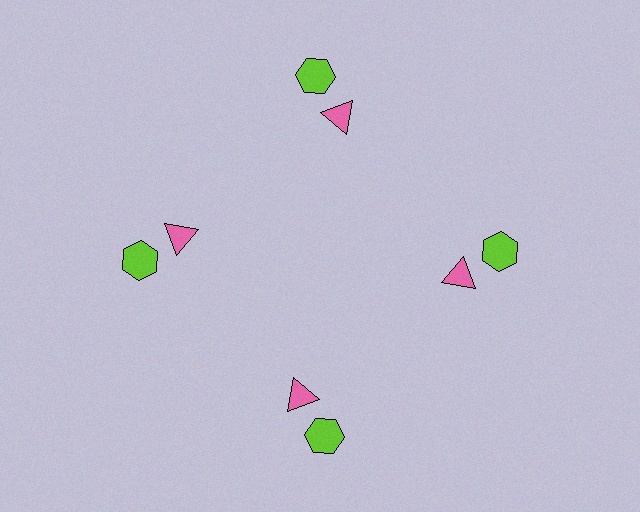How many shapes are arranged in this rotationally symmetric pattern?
There are 8 shapes, arranged in 4 groups of 2.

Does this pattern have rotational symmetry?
Yes, this pattern has 4-fold rotational symmetry. It looks the same after rotating 90 degrees around the center.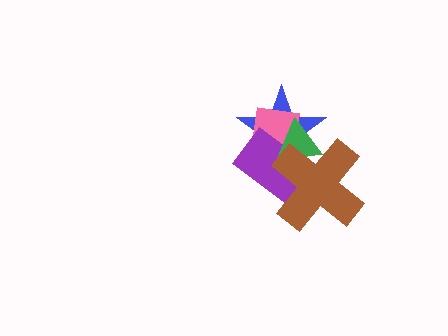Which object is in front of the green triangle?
The brown cross is in front of the green triangle.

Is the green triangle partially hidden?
Yes, it is partially covered by another shape.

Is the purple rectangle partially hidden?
Yes, it is partially covered by another shape.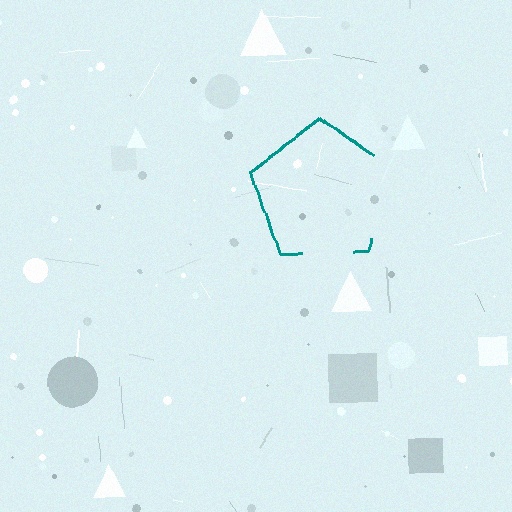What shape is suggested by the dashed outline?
The dashed outline suggests a pentagon.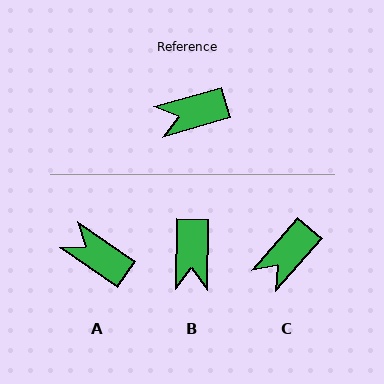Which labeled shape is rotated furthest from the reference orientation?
B, about 73 degrees away.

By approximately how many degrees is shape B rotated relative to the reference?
Approximately 73 degrees counter-clockwise.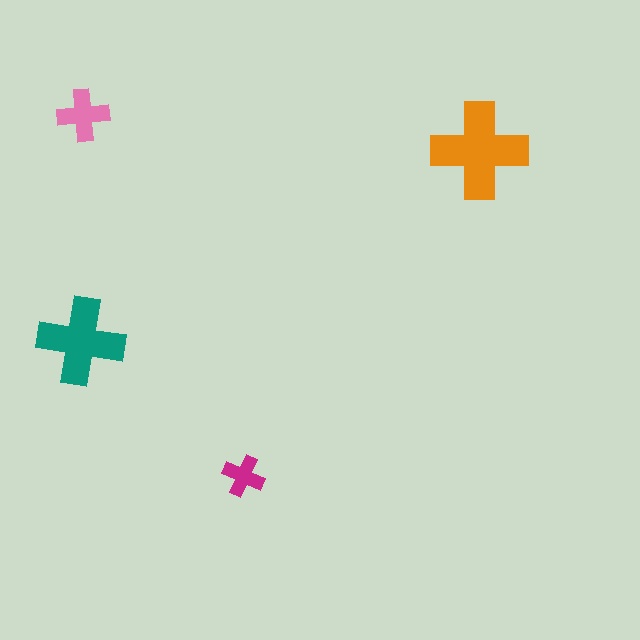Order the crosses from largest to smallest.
the orange one, the teal one, the pink one, the magenta one.